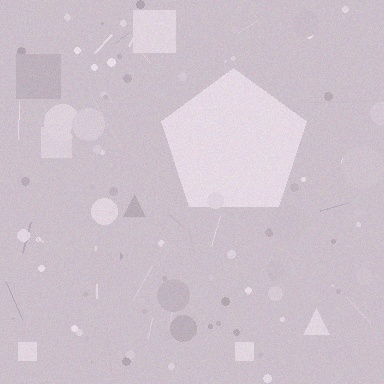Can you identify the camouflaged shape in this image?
The camouflaged shape is a pentagon.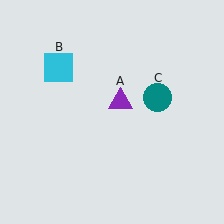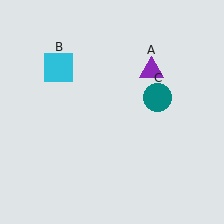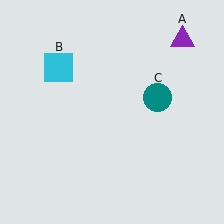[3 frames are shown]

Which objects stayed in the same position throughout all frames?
Cyan square (object B) and teal circle (object C) remained stationary.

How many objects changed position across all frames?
1 object changed position: purple triangle (object A).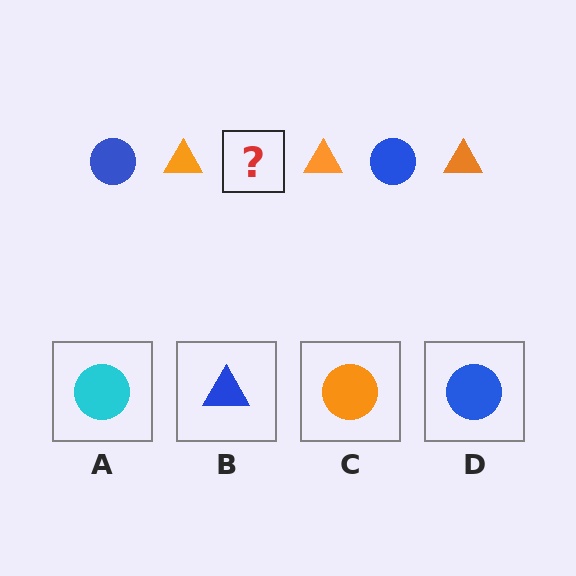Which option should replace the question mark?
Option D.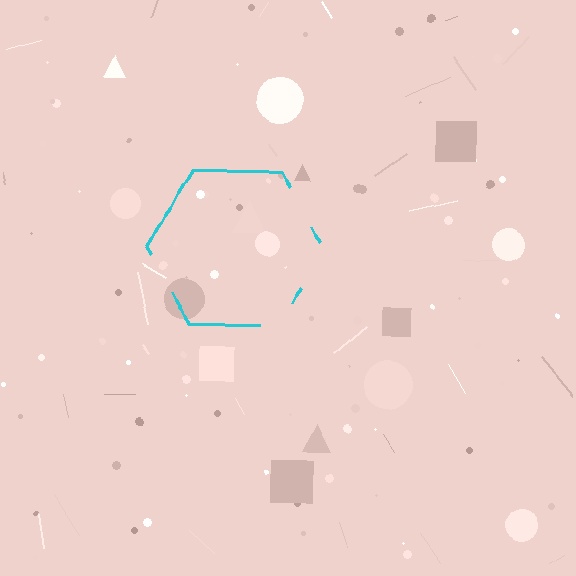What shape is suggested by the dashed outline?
The dashed outline suggests a hexagon.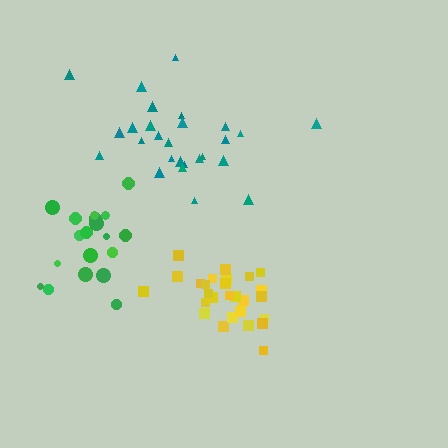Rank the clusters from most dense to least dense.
yellow, green, teal.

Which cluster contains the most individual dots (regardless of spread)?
Yellow (28).